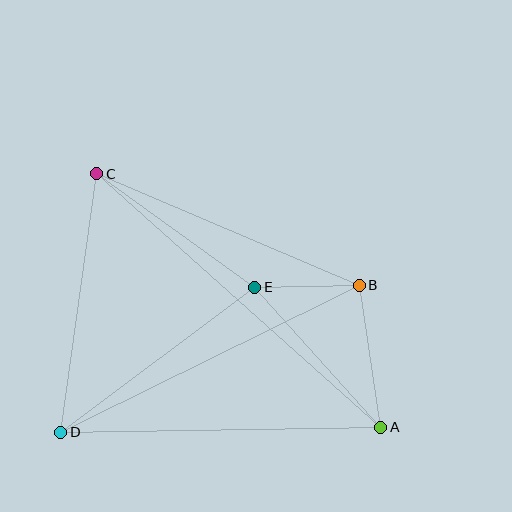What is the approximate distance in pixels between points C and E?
The distance between C and E is approximately 194 pixels.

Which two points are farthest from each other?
Points A and C are farthest from each other.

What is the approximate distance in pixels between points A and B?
The distance between A and B is approximately 144 pixels.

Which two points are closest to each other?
Points B and E are closest to each other.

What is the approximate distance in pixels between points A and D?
The distance between A and D is approximately 320 pixels.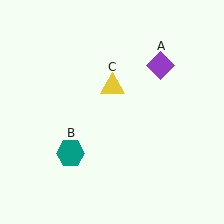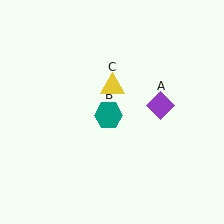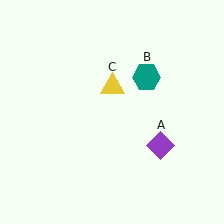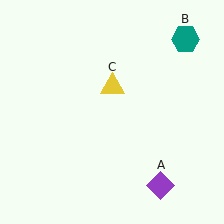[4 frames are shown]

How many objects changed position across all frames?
2 objects changed position: purple diamond (object A), teal hexagon (object B).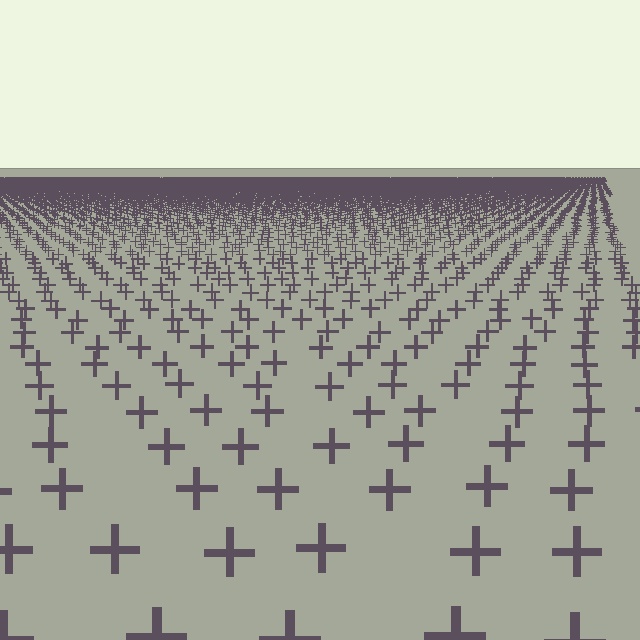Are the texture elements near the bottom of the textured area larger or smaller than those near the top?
Larger. Near the bottom, elements are closer to the viewer and appear at a bigger on-screen size.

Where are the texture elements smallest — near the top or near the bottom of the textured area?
Near the top.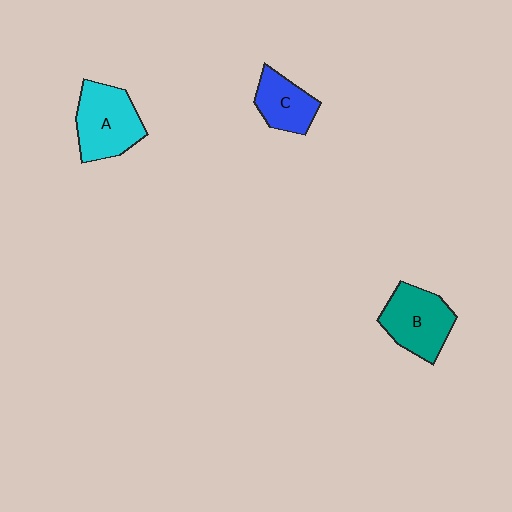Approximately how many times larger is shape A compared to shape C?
Approximately 1.5 times.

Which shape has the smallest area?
Shape C (blue).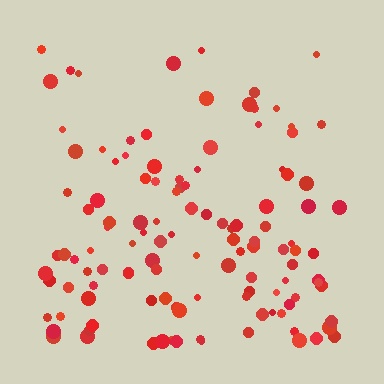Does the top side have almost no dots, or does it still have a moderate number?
Still a moderate number, just noticeably fewer than the bottom.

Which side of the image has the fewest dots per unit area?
The top.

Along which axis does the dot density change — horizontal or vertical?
Vertical.